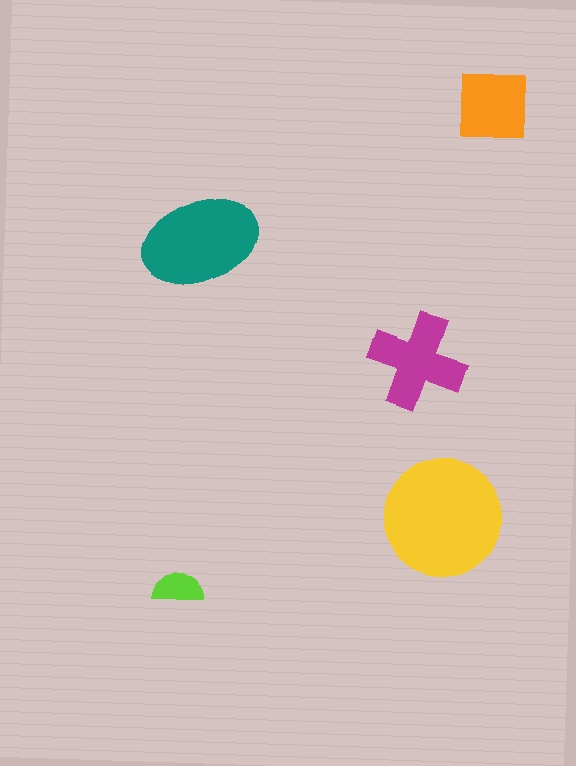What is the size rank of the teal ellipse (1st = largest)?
2nd.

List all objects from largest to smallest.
The yellow circle, the teal ellipse, the magenta cross, the orange square, the lime semicircle.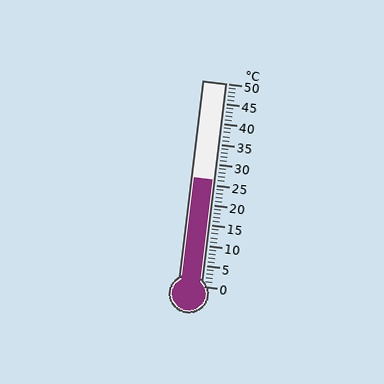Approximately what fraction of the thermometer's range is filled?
The thermometer is filled to approximately 50% of its range.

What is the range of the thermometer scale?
The thermometer scale ranges from 0°C to 50°C.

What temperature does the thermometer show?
The thermometer shows approximately 26°C.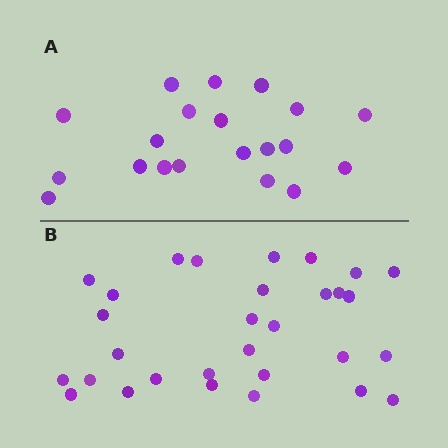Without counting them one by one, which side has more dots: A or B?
Region B (the bottom region) has more dots.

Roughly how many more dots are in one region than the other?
Region B has roughly 10 or so more dots than region A.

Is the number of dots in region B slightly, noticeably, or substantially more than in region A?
Region B has substantially more. The ratio is roughly 1.5 to 1.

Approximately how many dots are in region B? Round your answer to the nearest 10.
About 30 dots.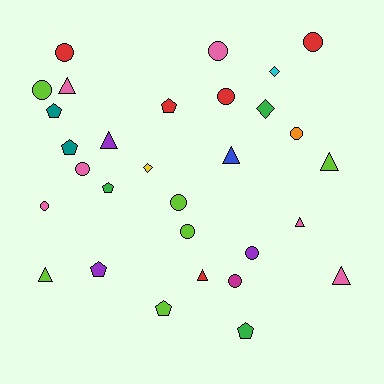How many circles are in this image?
There are 12 circles.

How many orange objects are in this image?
There is 1 orange object.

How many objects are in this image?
There are 30 objects.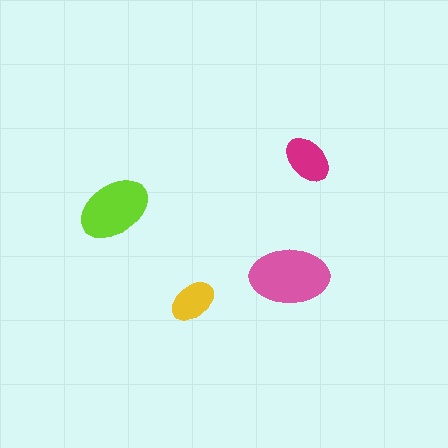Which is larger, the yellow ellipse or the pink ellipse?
The pink one.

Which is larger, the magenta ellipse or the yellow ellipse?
The magenta one.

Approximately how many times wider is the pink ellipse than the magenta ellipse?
About 1.5 times wider.